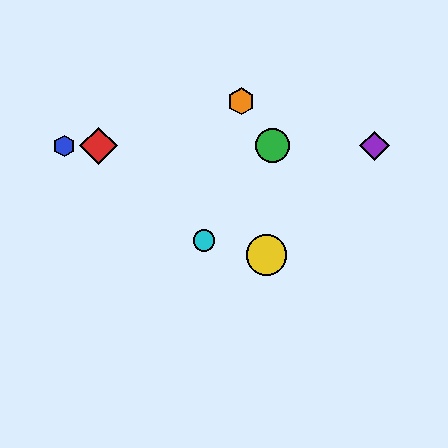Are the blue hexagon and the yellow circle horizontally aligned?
No, the blue hexagon is at y≈146 and the yellow circle is at y≈255.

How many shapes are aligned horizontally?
4 shapes (the red diamond, the blue hexagon, the green circle, the purple diamond) are aligned horizontally.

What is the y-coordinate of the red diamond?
The red diamond is at y≈146.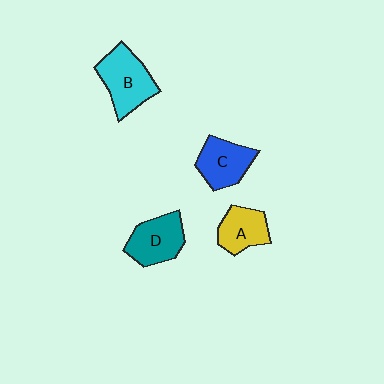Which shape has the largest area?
Shape B (cyan).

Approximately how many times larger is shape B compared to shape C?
Approximately 1.2 times.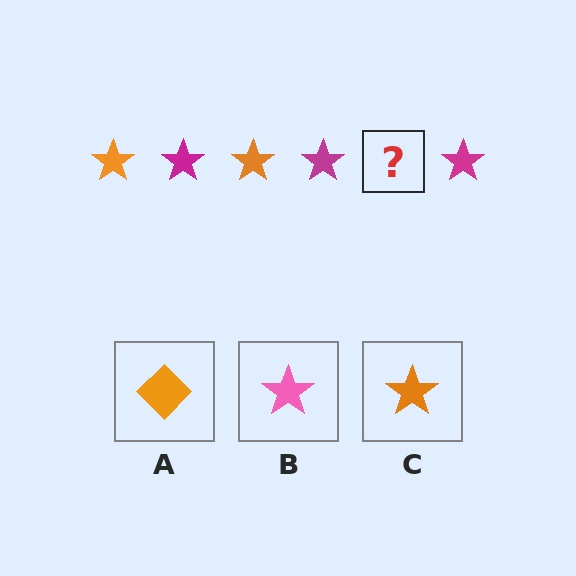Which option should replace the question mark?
Option C.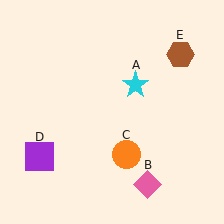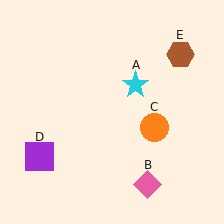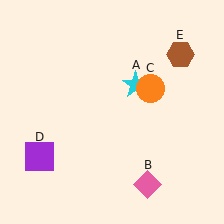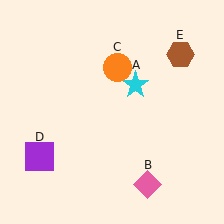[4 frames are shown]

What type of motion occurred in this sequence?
The orange circle (object C) rotated counterclockwise around the center of the scene.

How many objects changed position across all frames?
1 object changed position: orange circle (object C).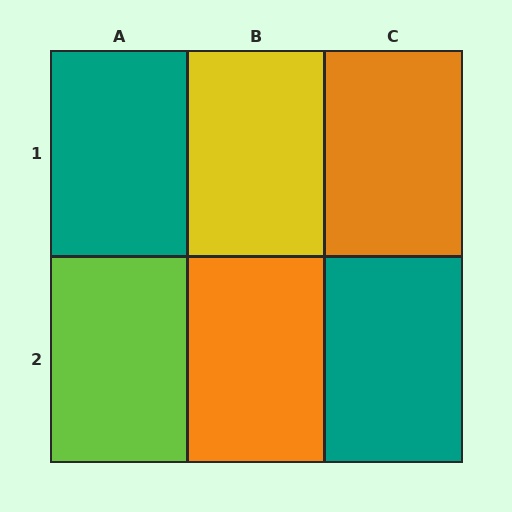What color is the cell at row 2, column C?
Teal.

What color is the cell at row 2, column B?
Orange.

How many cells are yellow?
1 cell is yellow.